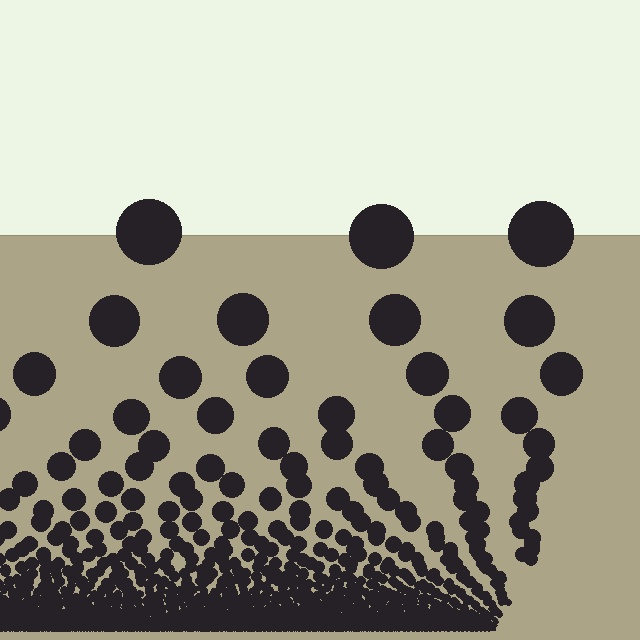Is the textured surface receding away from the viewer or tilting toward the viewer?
The surface appears to tilt toward the viewer. Texture elements get larger and sparser toward the top.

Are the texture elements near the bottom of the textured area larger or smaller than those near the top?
Smaller. The gradient is inverted — elements near the bottom are smaller and denser.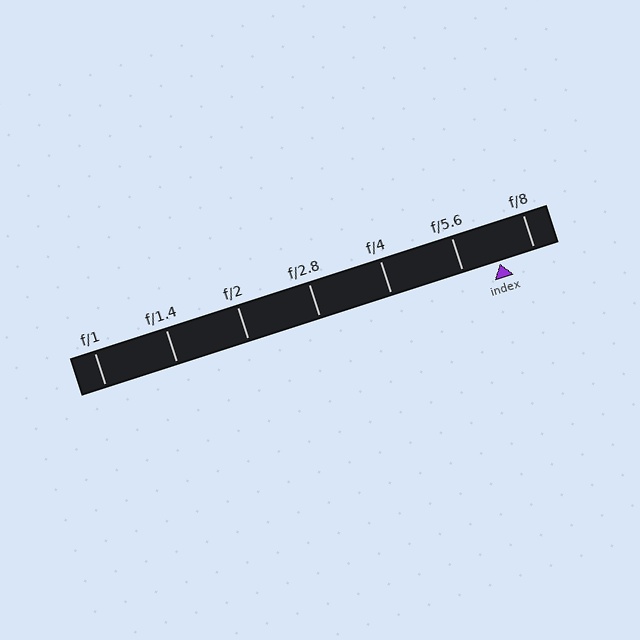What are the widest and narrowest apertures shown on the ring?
The widest aperture shown is f/1 and the narrowest is f/8.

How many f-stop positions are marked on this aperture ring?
There are 7 f-stop positions marked.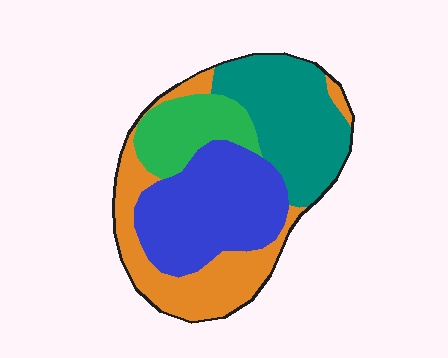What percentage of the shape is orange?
Orange covers roughly 25% of the shape.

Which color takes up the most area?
Blue, at roughly 30%.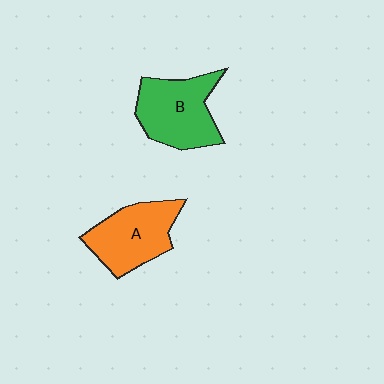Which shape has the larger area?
Shape B (green).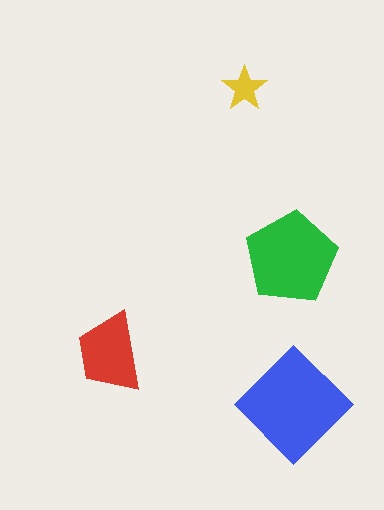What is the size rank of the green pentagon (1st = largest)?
2nd.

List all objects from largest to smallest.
The blue diamond, the green pentagon, the red trapezoid, the yellow star.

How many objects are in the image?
There are 4 objects in the image.